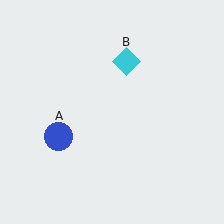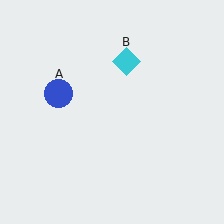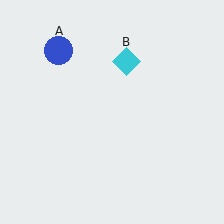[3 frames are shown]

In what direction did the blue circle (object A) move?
The blue circle (object A) moved up.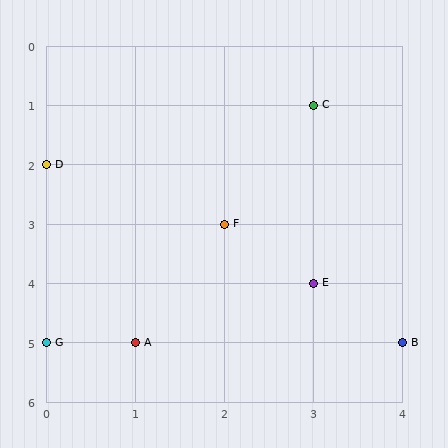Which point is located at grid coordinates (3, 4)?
Point E is at (3, 4).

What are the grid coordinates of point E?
Point E is at grid coordinates (3, 4).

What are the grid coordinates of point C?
Point C is at grid coordinates (3, 1).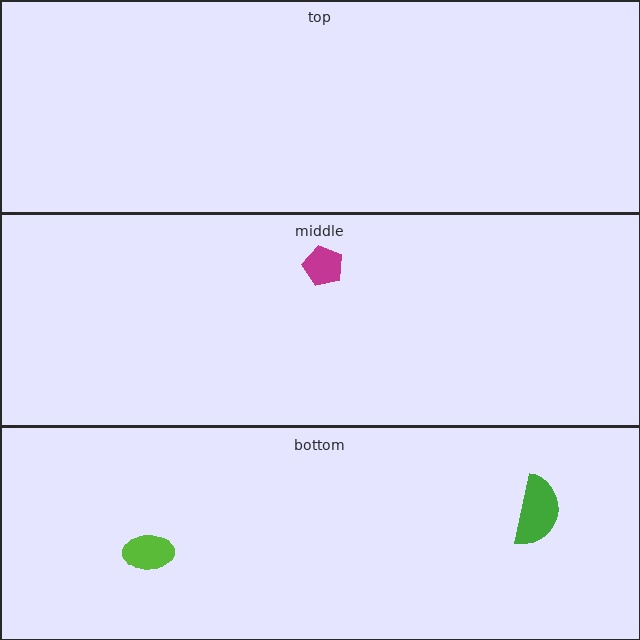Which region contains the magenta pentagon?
The middle region.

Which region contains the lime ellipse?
The bottom region.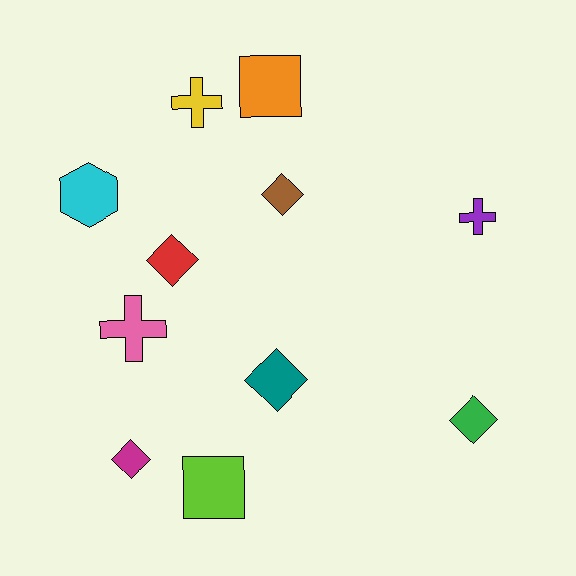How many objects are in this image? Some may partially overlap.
There are 11 objects.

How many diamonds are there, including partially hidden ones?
There are 5 diamonds.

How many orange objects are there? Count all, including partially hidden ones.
There is 1 orange object.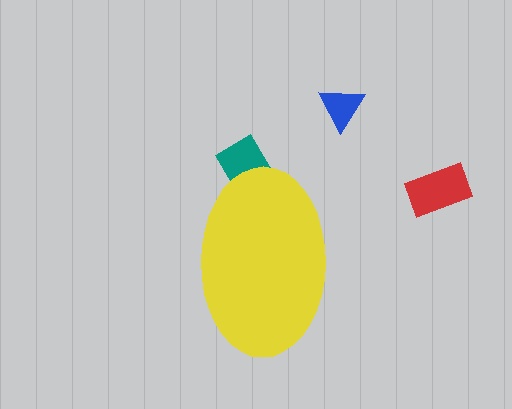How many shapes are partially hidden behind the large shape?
1 shape is partially hidden.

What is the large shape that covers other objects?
A yellow ellipse.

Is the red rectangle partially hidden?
No, the red rectangle is fully visible.